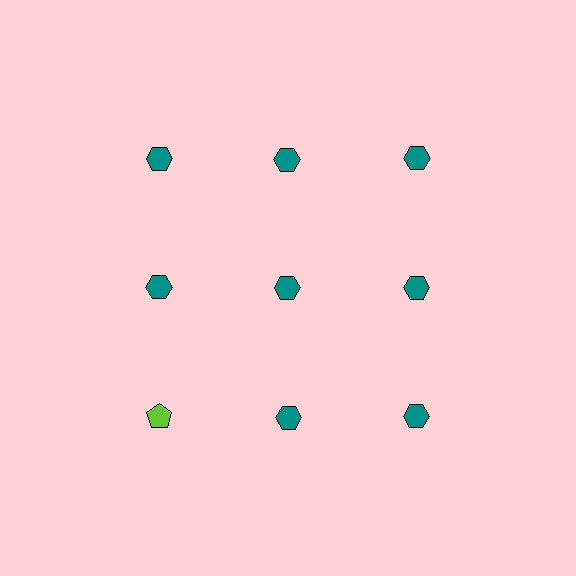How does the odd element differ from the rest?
It differs in both color (lime instead of teal) and shape (pentagon instead of hexagon).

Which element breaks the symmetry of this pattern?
The lime pentagon in the third row, leftmost column breaks the symmetry. All other shapes are teal hexagons.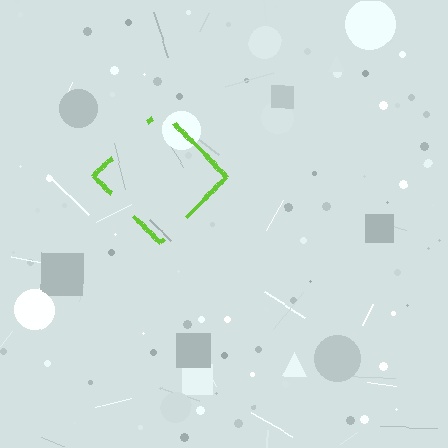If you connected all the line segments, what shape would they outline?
They would outline a diamond.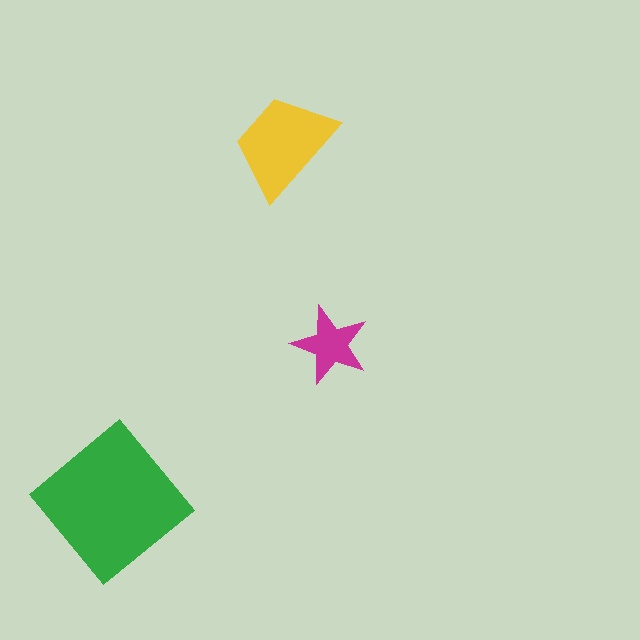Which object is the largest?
The green diamond.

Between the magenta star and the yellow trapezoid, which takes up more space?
The yellow trapezoid.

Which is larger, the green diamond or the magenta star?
The green diamond.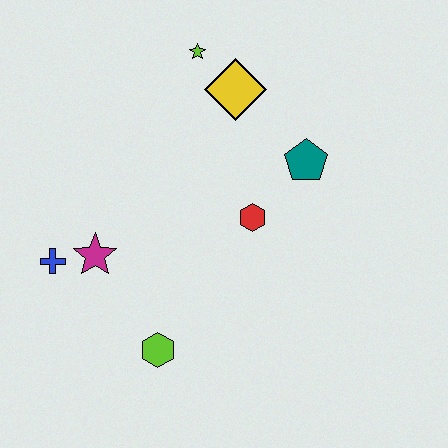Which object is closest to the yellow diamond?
The lime star is closest to the yellow diamond.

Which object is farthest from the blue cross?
The teal pentagon is farthest from the blue cross.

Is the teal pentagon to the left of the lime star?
No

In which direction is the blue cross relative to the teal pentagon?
The blue cross is to the left of the teal pentagon.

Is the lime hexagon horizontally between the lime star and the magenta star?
Yes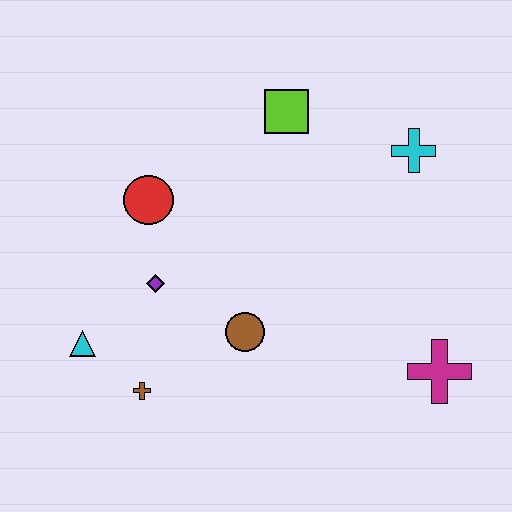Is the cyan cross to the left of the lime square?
No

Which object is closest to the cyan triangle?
The brown cross is closest to the cyan triangle.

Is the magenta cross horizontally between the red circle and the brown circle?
No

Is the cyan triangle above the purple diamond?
No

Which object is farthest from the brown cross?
The cyan cross is farthest from the brown cross.